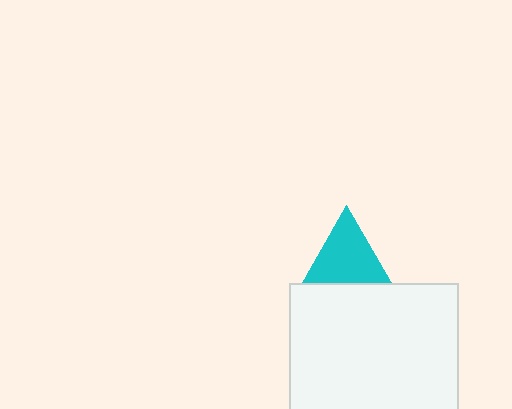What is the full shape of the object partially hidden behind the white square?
The partially hidden object is a cyan triangle.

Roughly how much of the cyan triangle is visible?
Most of it is visible (roughly 66%).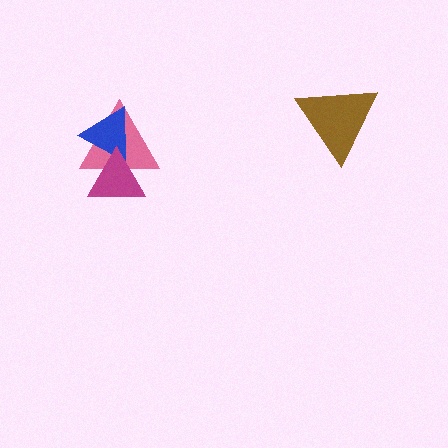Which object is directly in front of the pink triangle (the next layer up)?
The blue triangle is directly in front of the pink triangle.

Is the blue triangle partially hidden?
Yes, it is partially covered by another shape.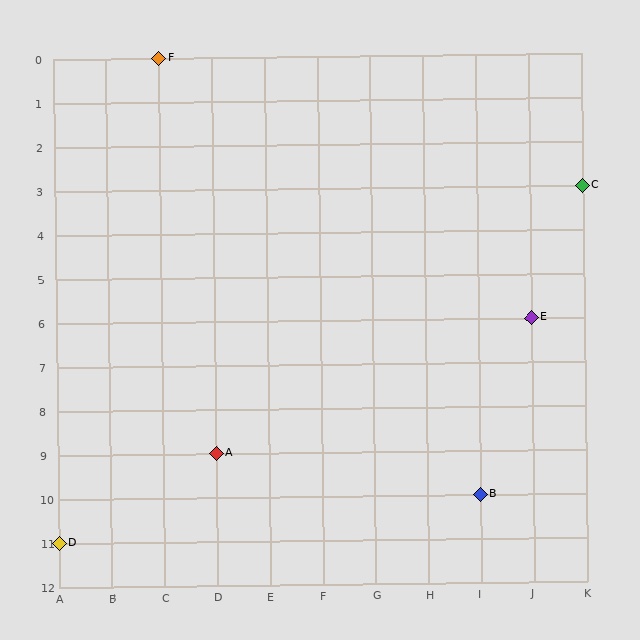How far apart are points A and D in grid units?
Points A and D are 3 columns and 2 rows apart (about 3.6 grid units diagonally).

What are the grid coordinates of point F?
Point F is at grid coordinates (C, 0).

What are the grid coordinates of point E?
Point E is at grid coordinates (J, 6).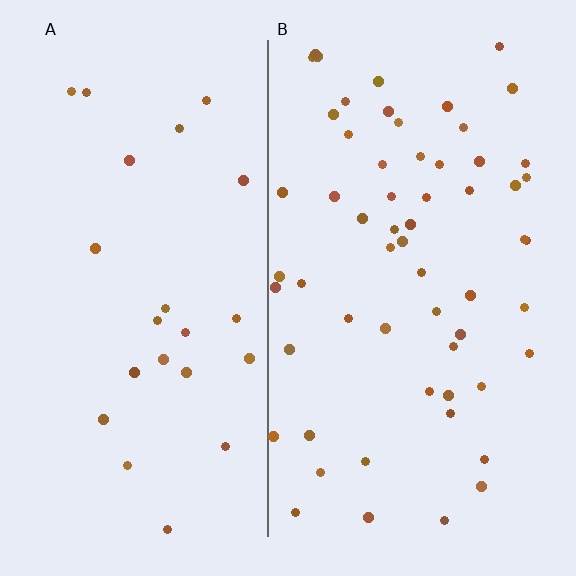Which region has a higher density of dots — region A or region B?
B (the right).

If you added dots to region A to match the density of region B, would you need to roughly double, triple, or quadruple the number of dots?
Approximately triple.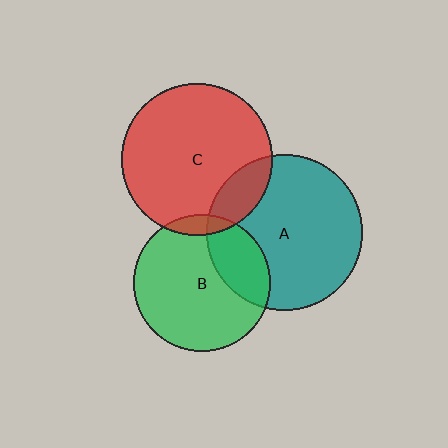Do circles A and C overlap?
Yes.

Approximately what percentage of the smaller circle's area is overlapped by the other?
Approximately 15%.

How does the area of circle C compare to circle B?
Approximately 1.2 times.